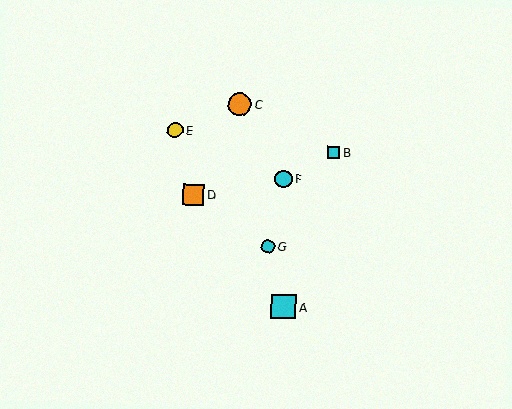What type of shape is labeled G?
Shape G is a cyan circle.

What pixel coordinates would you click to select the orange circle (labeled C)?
Click at (240, 104) to select the orange circle C.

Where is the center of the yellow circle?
The center of the yellow circle is at (175, 130).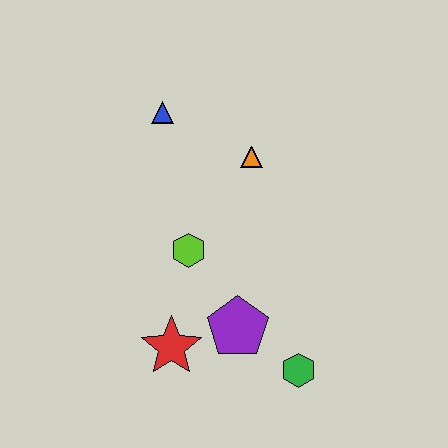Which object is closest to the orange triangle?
The blue triangle is closest to the orange triangle.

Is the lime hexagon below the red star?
No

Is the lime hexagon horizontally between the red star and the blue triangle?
No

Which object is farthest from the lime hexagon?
The green hexagon is farthest from the lime hexagon.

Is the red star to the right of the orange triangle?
No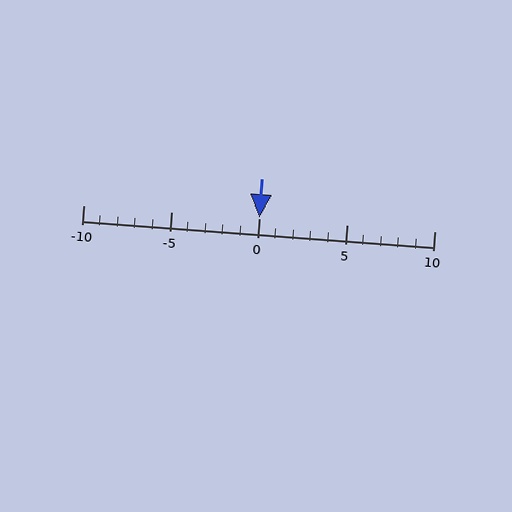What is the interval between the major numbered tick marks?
The major tick marks are spaced 5 units apart.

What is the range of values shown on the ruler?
The ruler shows values from -10 to 10.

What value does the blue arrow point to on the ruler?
The blue arrow points to approximately 0.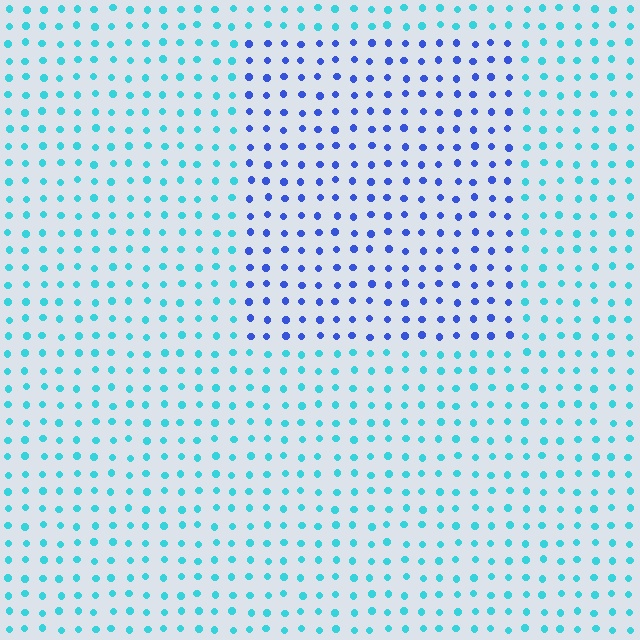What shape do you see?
I see a rectangle.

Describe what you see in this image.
The image is filled with small cyan elements in a uniform arrangement. A rectangle-shaped region is visible where the elements are tinted to a slightly different hue, forming a subtle color boundary.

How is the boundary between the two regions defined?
The boundary is defined purely by a slight shift in hue (about 47 degrees). Spacing, size, and orientation are identical on both sides.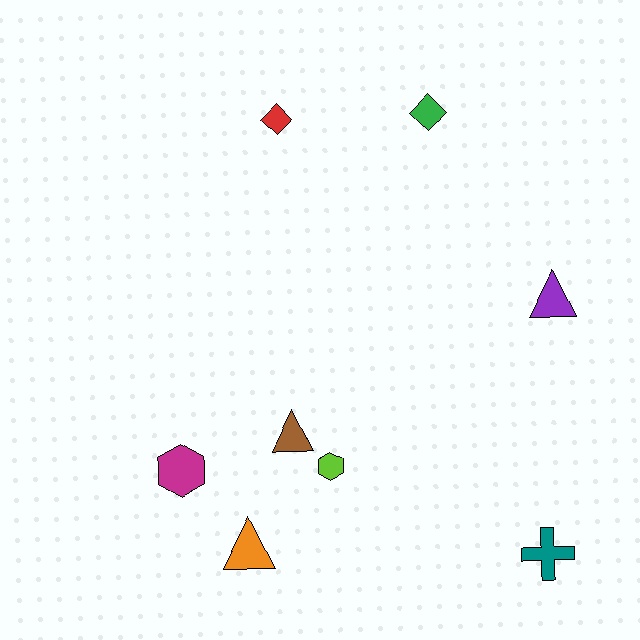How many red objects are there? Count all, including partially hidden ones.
There is 1 red object.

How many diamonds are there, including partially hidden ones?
There are 2 diamonds.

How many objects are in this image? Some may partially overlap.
There are 8 objects.